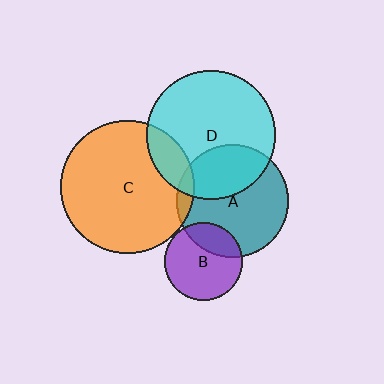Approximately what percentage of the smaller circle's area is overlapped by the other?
Approximately 25%.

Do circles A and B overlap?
Yes.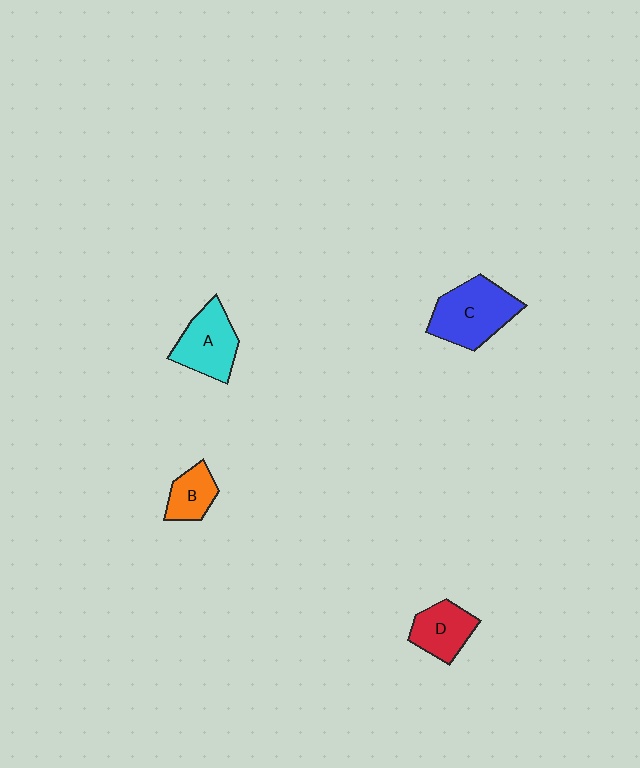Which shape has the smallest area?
Shape B (orange).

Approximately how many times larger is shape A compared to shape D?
Approximately 1.2 times.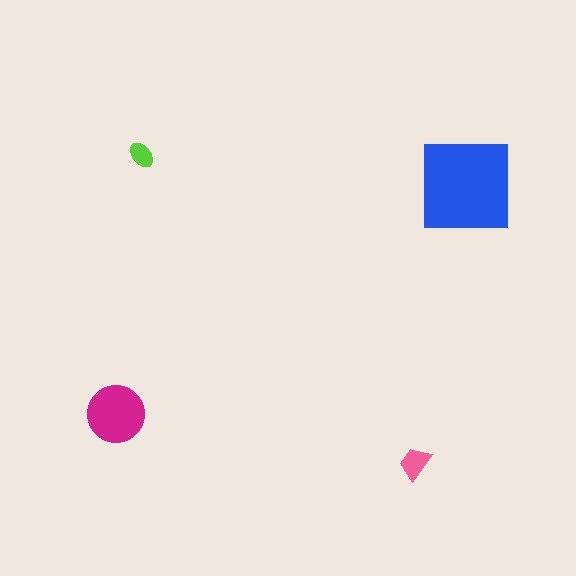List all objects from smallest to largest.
The lime ellipse, the pink trapezoid, the magenta circle, the blue square.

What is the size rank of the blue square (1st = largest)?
1st.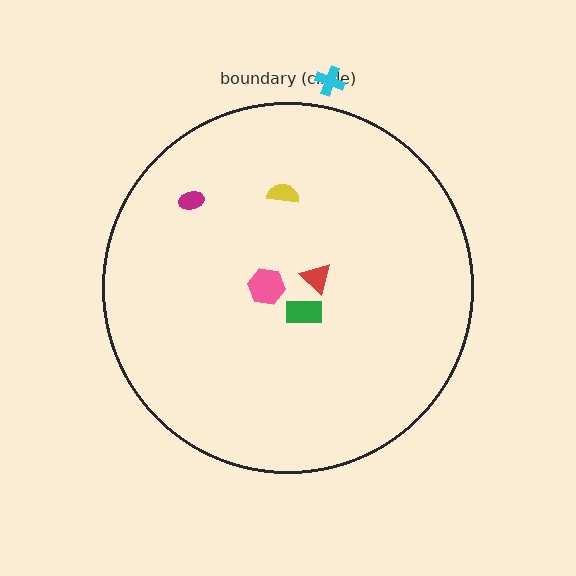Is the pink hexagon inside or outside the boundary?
Inside.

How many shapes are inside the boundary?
5 inside, 1 outside.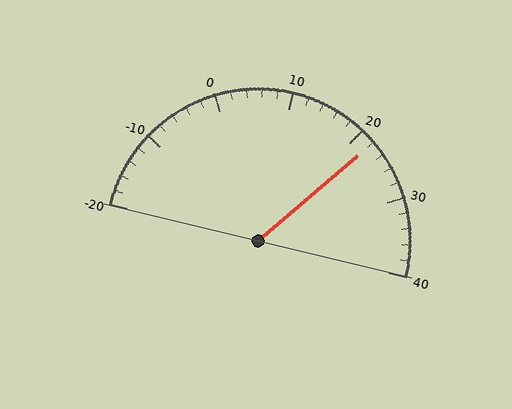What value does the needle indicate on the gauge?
The needle indicates approximately 22.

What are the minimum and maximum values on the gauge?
The gauge ranges from -20 to 40.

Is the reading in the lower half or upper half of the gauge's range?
The reading is in the upper half of the range (-20 to 40).